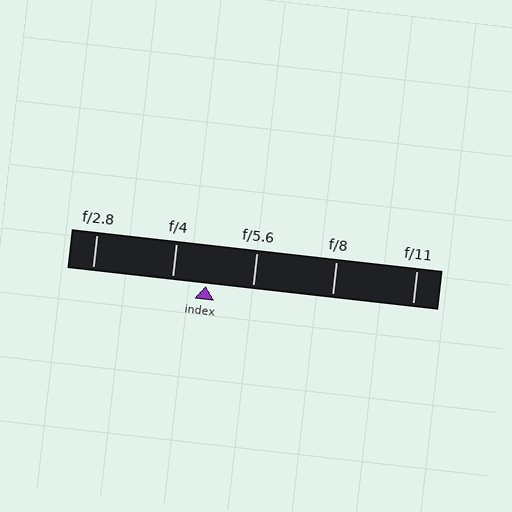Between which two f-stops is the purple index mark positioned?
The index mark is between f/4 and f/5.6.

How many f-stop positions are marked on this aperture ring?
There are 5 f-stop positions marked.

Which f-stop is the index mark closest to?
The index mark is closest to f/4.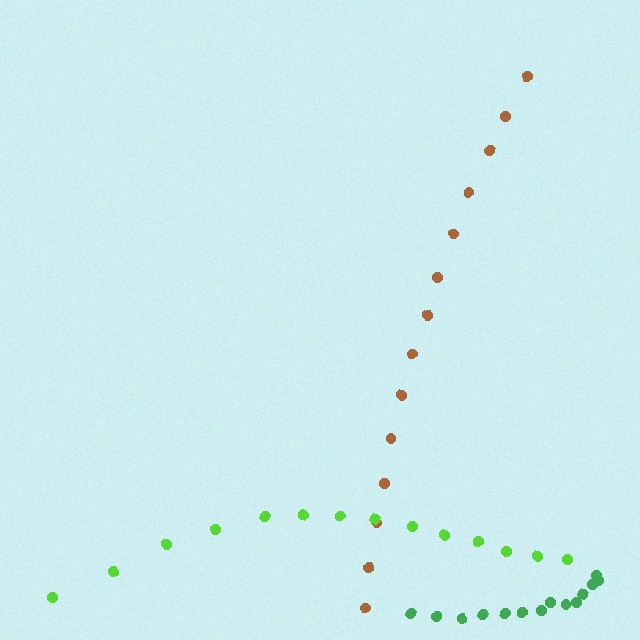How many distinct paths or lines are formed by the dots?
There are 3 distinct paths.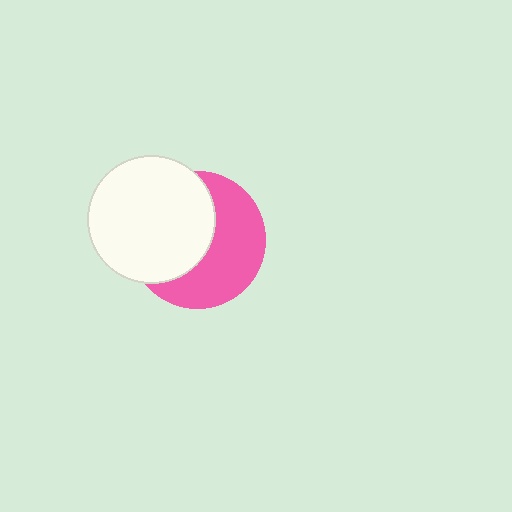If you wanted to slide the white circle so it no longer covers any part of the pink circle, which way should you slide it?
Slide it left — that is the most direct way to separate the two shapes.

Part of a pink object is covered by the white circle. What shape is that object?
It is a circle.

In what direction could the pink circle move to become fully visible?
The pink circle could move right. That would shift it out from behind the white circle entirely.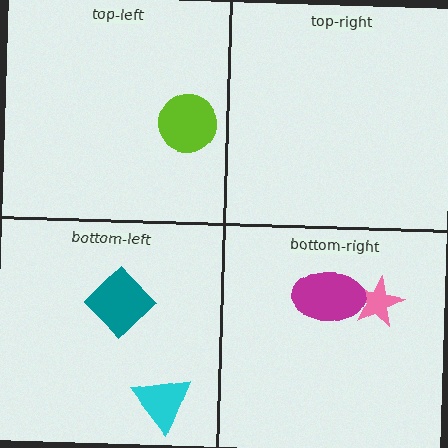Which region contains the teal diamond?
The bottom-left region.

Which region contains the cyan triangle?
The bottom-left region.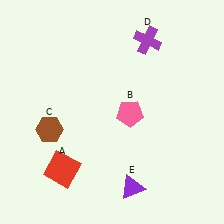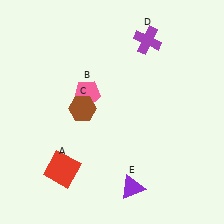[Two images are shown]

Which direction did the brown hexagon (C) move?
The brown hexagon (C) moved right.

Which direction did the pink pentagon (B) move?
The pink pentagon (B) moved left.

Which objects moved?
The objects that moved are: the pink pentagon (B), the brown hexagon (C).